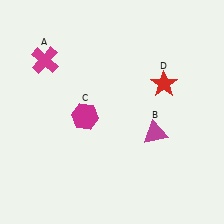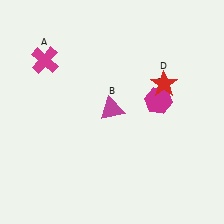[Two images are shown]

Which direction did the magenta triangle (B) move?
The magenta triangle (B) moved left.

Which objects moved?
The objects that moved are: the magenta triangle (B), the magenta hexagon (C).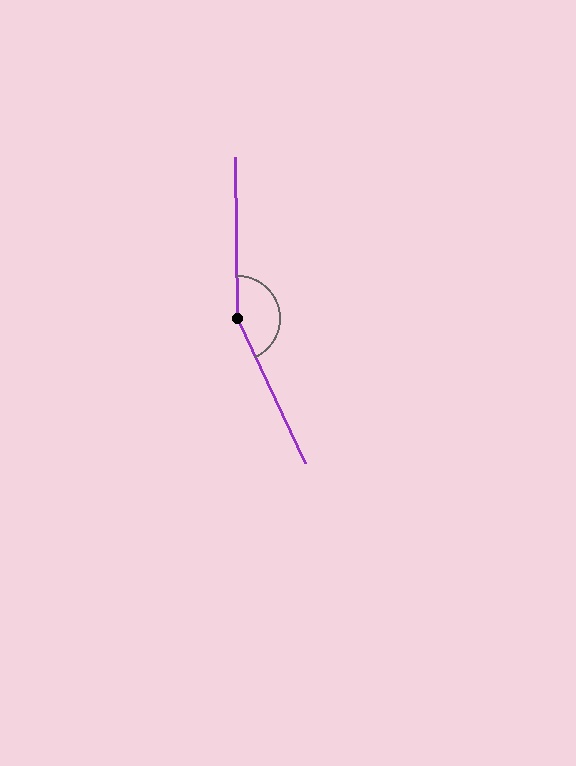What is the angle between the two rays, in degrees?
Approximately 156 degrees.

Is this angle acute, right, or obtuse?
It is obtuse.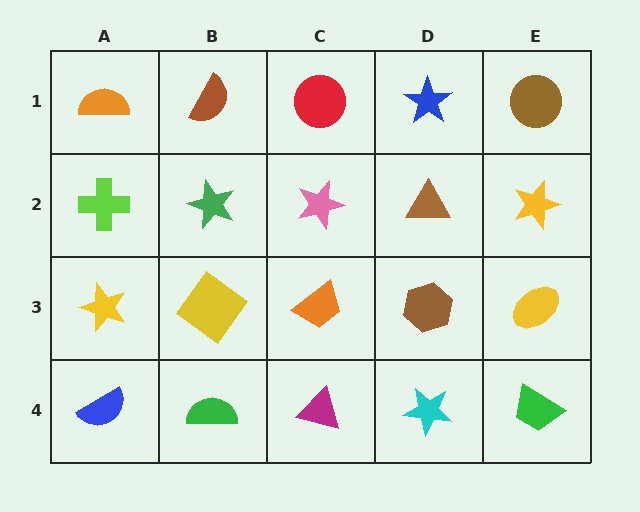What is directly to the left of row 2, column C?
A green star.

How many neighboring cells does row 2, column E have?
3.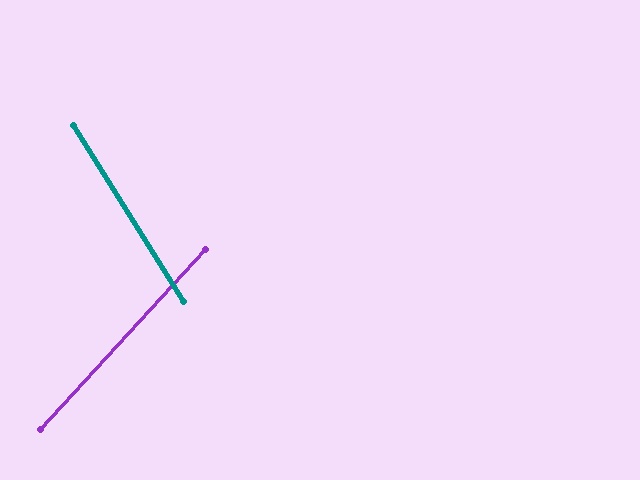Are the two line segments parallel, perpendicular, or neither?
Neither parallel nor perpendicular — they differ by about 75°.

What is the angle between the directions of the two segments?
Approximately 75 degrees.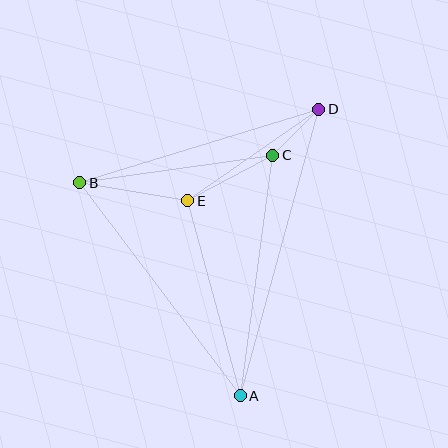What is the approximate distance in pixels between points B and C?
The distance between B and C is approximately 195 pixels.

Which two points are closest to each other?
Points C and D are closest to each other.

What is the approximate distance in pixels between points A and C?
The distance between A and C is approximately 242 pixels.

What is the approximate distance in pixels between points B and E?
The distance between B and E is approximately 110 pixels.